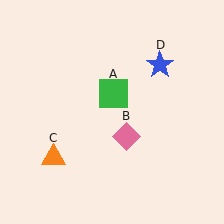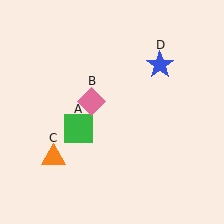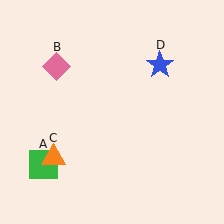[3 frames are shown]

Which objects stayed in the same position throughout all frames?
Orange triangle (object C) and blue star (object D) remained stationary.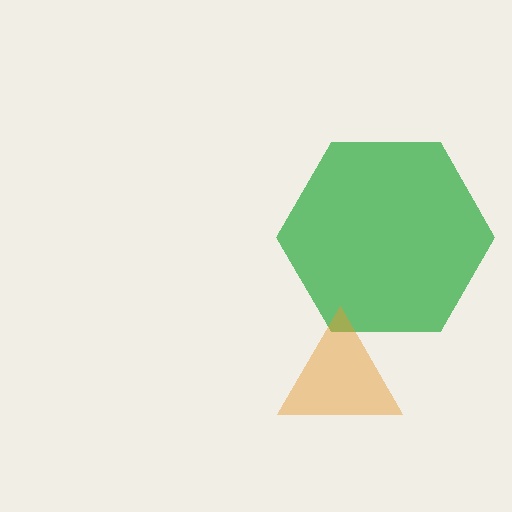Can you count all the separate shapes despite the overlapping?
Yes, there are 2 separate shapes.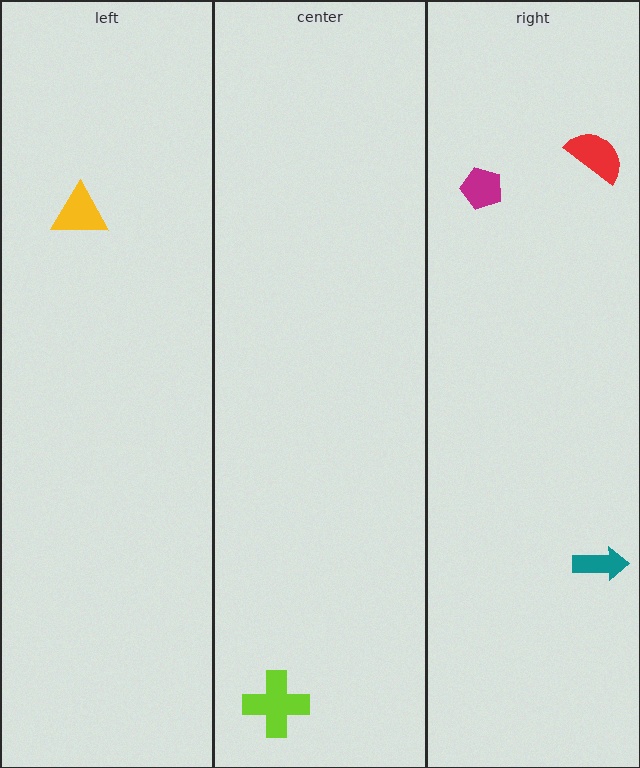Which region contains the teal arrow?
The right region.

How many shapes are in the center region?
1.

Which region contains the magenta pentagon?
The right region.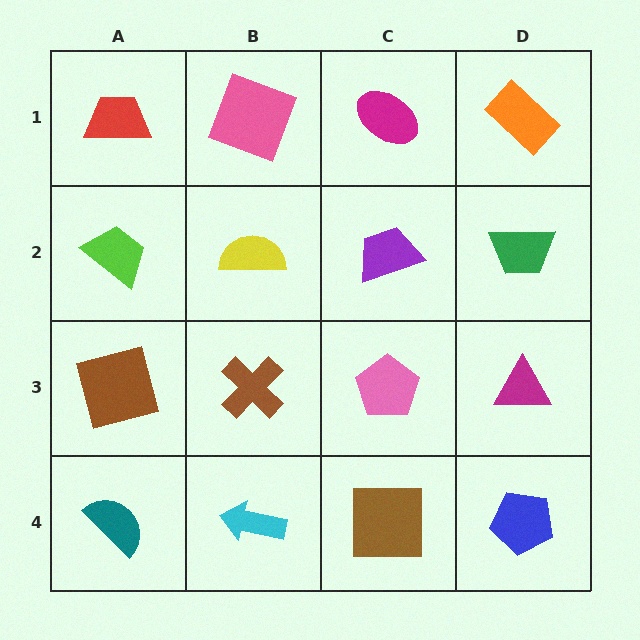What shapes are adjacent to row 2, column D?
An orange rectangle (row 1, column D), a magenta triangle (row 3, column D), a purple trapezoid (row 2, column C).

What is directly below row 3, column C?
A brown square.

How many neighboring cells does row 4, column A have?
2.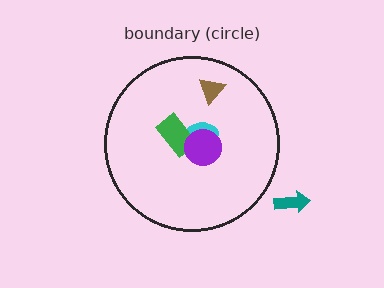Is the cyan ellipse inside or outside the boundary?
Inside.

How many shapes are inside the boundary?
4 inside, 1 outside.